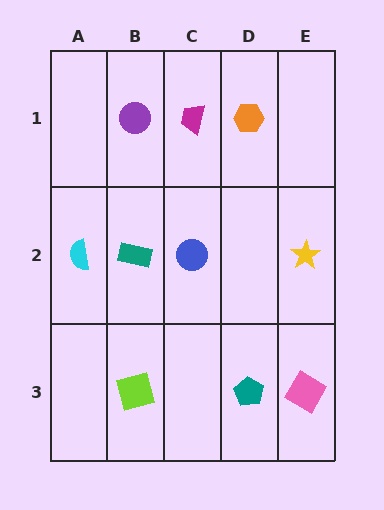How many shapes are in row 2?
4 shapes.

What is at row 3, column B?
A lime square.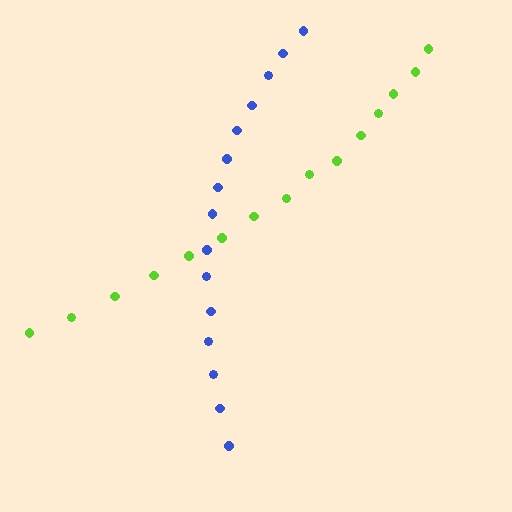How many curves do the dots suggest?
There are 2 distinct paths.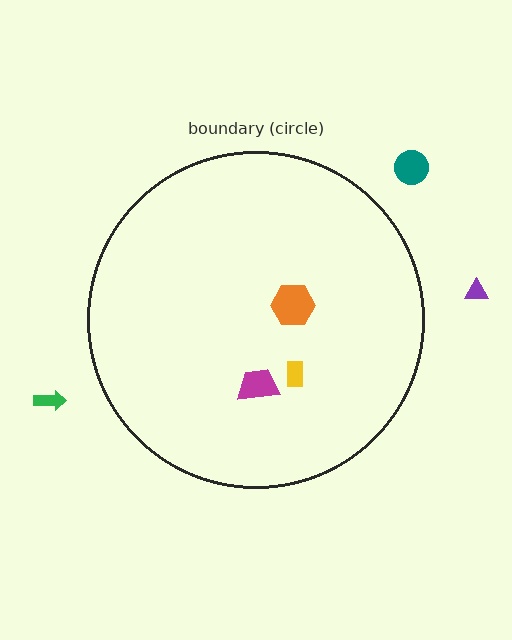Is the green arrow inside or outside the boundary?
Outside.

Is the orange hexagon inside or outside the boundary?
Inside.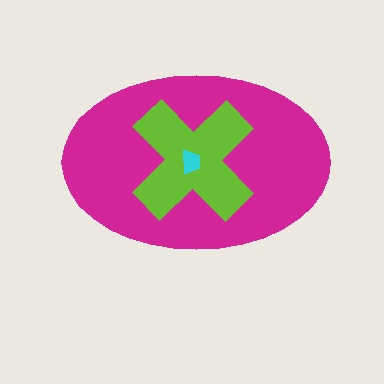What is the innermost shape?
The cyan trapezoid.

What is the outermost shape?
The magenta ellipse.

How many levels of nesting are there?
3.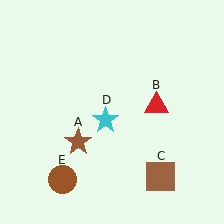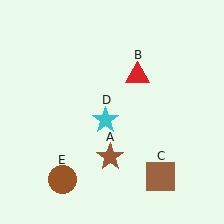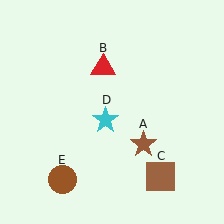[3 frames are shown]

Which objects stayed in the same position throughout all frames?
Brown square (object C) and cyan star (object D) and brown circle (object E) remained stationary.